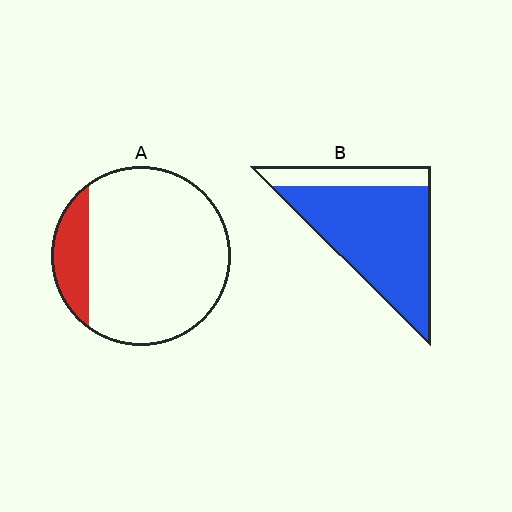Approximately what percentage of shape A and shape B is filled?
A is approximately 15% and B is approximately 80%.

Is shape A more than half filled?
No.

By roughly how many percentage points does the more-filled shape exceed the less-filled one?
By roughly 65 percentage points (B over A).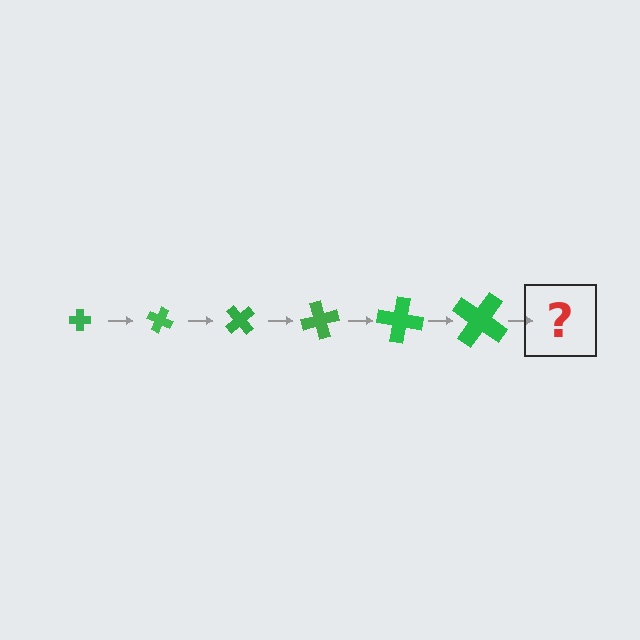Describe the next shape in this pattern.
It should be a cross, larger than the previous one and rotated 150 degrees from the start.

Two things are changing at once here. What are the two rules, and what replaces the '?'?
The two rules are that the cross grows larger each step and it rotates 25 degrees each step. The '?' should be a cross, larger than the previous one and rotated 150 degrees from the start.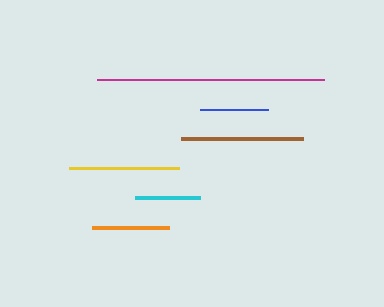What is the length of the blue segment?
The blue segment is approximately 68 pixels long.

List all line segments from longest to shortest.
From longest to shortest: magenta, brown, yellow, orange, blue, cyan.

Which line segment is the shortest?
The cyan line is the shortest at approximately 66 pixels.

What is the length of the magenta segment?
The magenta segment is approximately 227 pixels long.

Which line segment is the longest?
The magenta line is the longest at approximately 227 pixels.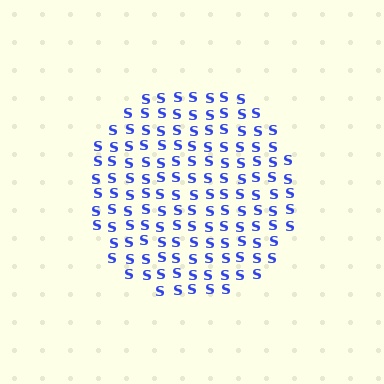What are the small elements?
The small elements are letter S's.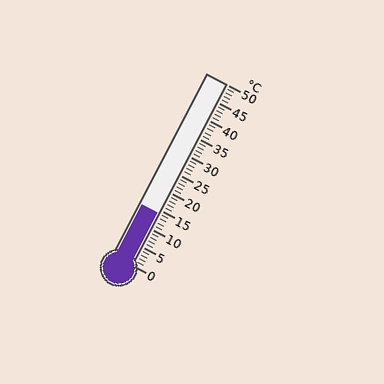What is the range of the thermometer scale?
The thermometer scale ranges from 0°C to 50°C.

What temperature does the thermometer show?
The thermometer shows approximately 14°C.